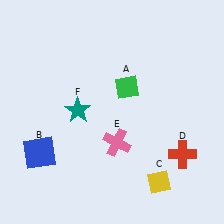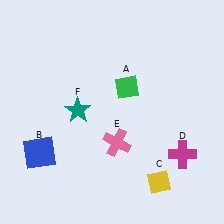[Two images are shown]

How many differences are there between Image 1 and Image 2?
There is 1 difference between the two images.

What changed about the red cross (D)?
In Image 1, D is red. In Image 2, it changed to magenta.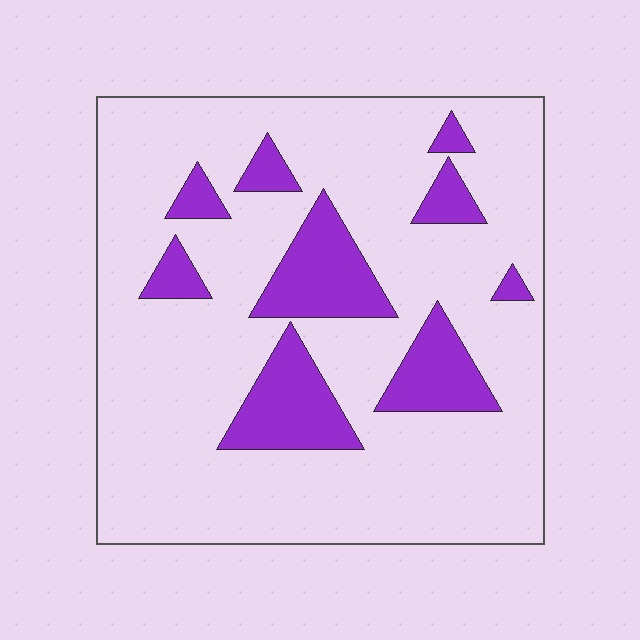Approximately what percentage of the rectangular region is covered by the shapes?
Approximately 20%.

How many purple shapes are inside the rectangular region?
9.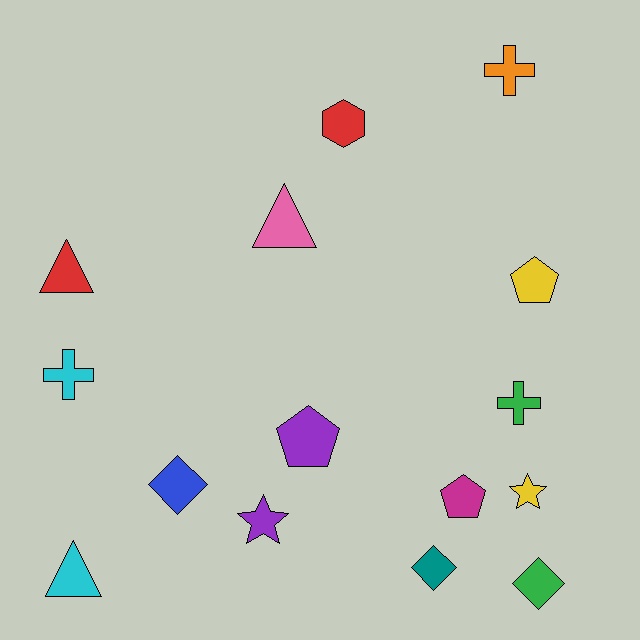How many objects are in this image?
There are 15 objects.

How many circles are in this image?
There are no circles.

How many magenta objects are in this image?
There is 1 magenta object.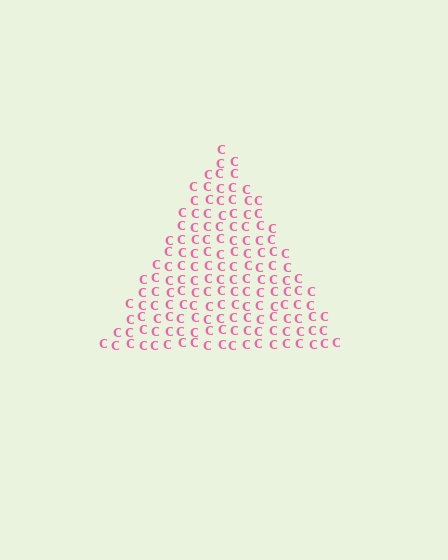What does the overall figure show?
The overall figure shows a triangle.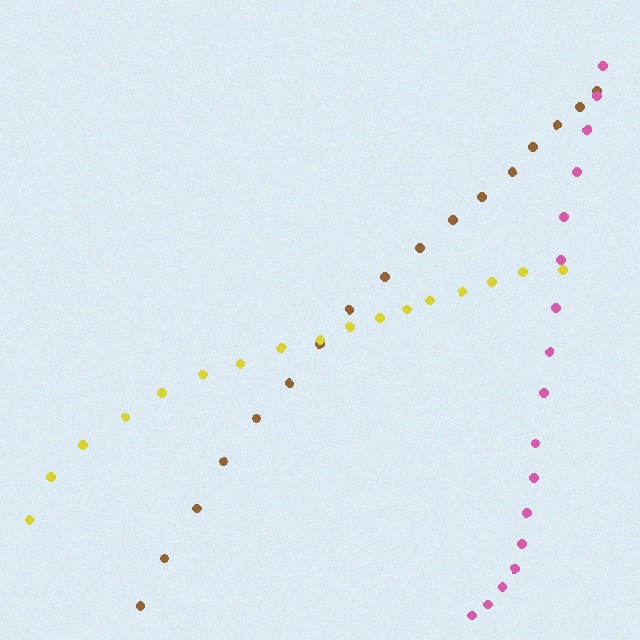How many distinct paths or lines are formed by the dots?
There are 3 distinct paths.